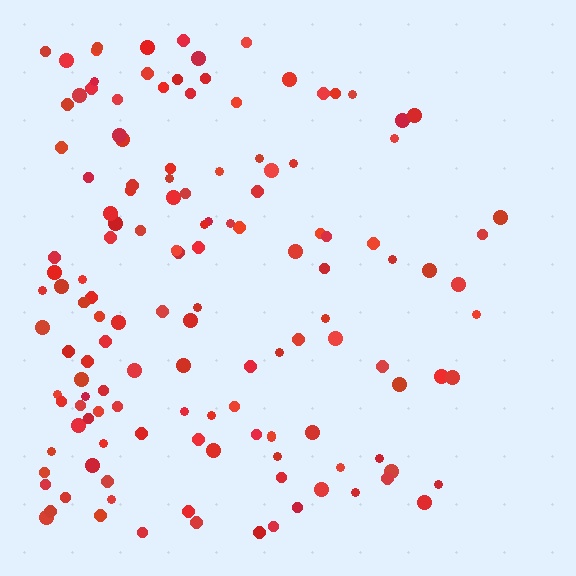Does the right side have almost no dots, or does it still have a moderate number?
Still a moderate number, just noticeably fewer than the left.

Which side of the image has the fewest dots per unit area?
The right.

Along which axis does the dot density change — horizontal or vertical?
Horizontal.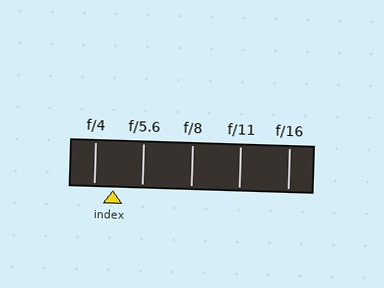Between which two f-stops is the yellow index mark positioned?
The index mark is between f/4 and f/5.6.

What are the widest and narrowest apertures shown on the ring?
The widest aperture shown is f/4 and the narrowest is f/16.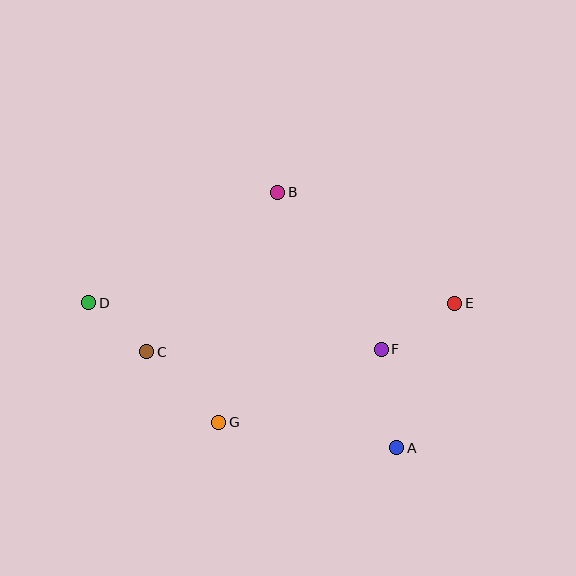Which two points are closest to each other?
Points C and D are closest to each other.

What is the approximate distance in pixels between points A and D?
The distance between A and D is approximately 340 pixels.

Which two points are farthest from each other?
Points D and E are farthest from each other.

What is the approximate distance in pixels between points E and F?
The distance between E and F is approximately 87 pixels.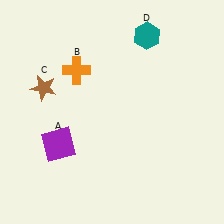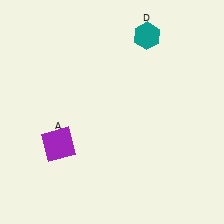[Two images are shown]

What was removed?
The orange cross (B), the brown star (C) were removed in Image 2.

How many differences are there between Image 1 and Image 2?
There are 2 differences between the two images.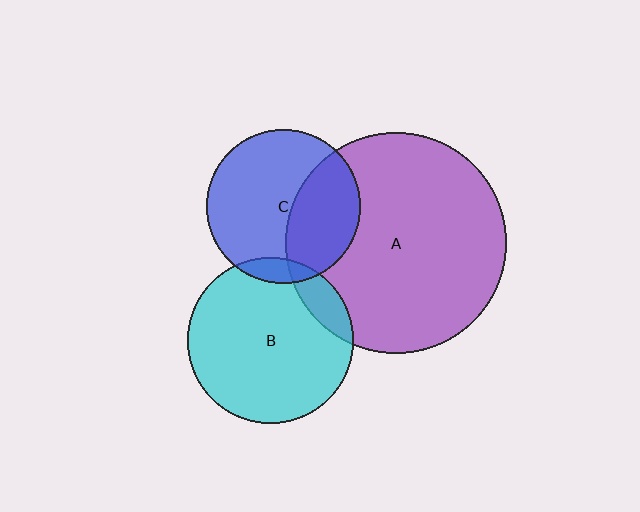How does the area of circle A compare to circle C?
Approximately 2.1 times.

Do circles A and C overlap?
Yes.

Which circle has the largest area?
Circle A (purple).